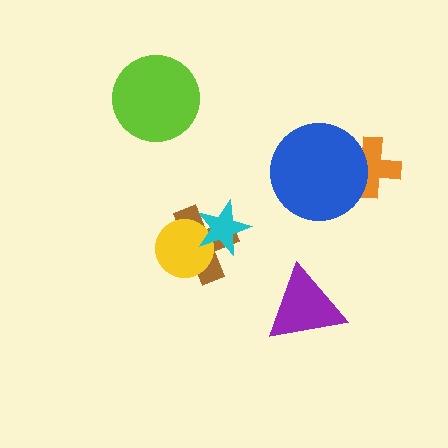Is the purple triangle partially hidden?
No, no other shape covers it.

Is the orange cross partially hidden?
Yes, it is partially covered by another shape.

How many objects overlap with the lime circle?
0 objects overlap with the lime circle.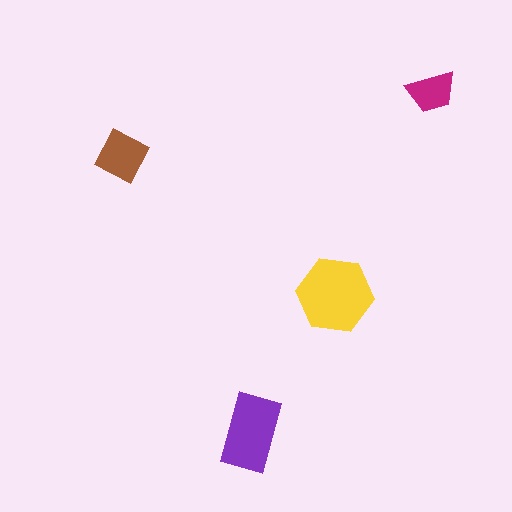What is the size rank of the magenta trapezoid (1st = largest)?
4th.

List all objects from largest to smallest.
The yellow hexagon, the purple rectangle, the brown square, the magenta trapezoid.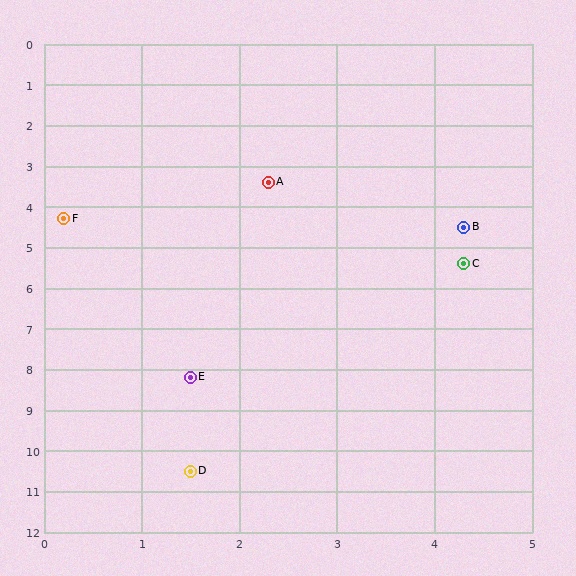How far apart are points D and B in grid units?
Points D and B are about 6.6 grid units apart.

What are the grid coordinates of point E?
Point E is at approximately (1.5, 8.2).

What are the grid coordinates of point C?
Point C is at approximately (4.3, 5.4).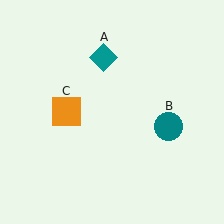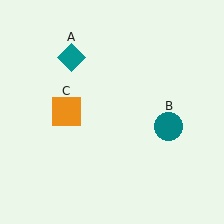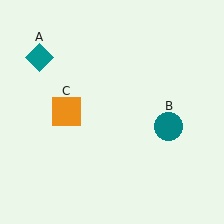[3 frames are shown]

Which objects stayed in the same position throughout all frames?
Teal circle (object B) and orange square (object C) remained stationary.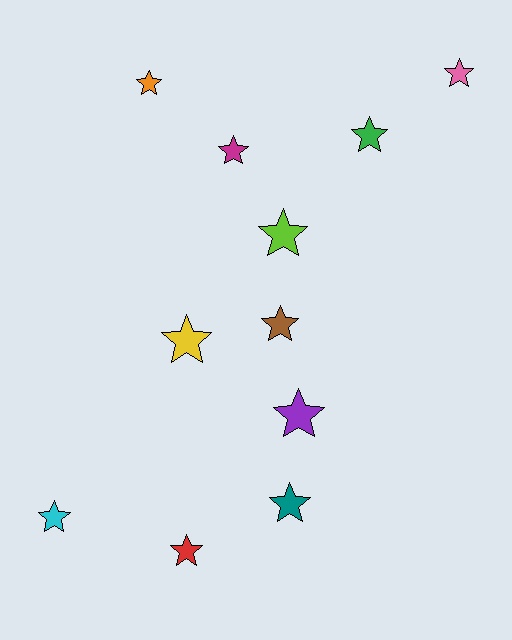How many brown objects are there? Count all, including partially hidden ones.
There is 1 brown object.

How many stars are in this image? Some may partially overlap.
There are 11 stars.